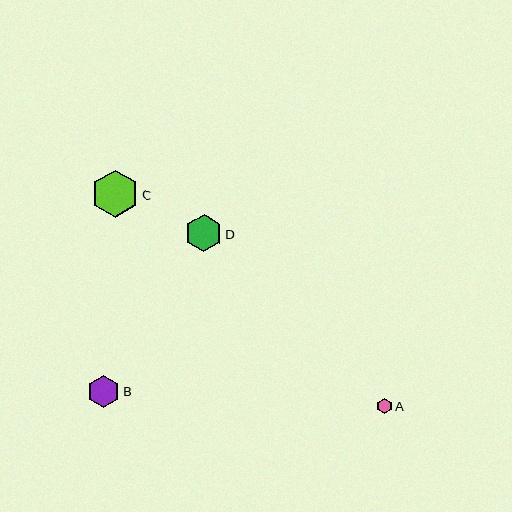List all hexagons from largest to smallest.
From largest to smallest: C, D, B, A.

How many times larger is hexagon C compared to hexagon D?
Hexagon C is approximately 1.3 times the size of hexagon D.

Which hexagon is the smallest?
Hexagon A is the smallest with a size of approximately 15 pixels.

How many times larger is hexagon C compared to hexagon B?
Hexagon C is approximately 1.5 times the size of hexagon B.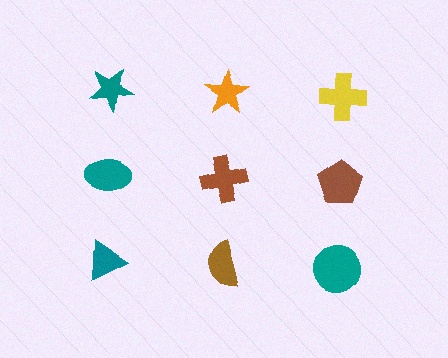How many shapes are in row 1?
3 shapes.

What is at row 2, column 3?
A brown pentagon.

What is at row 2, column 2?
A brown cross.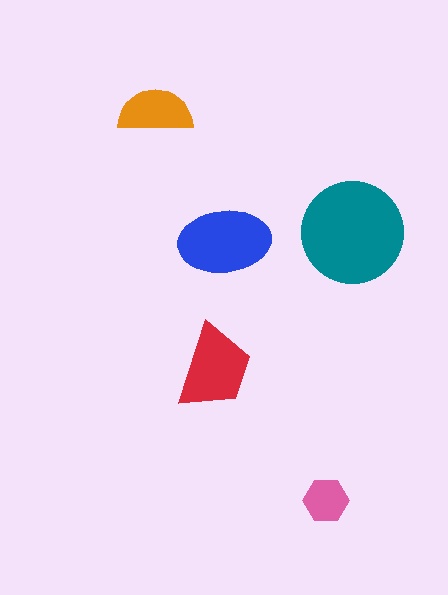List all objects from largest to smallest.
The teal circle, the blue ellipse, the red trapezoid, the orange semicircle, the pink hexagon.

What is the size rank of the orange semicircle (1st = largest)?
4th.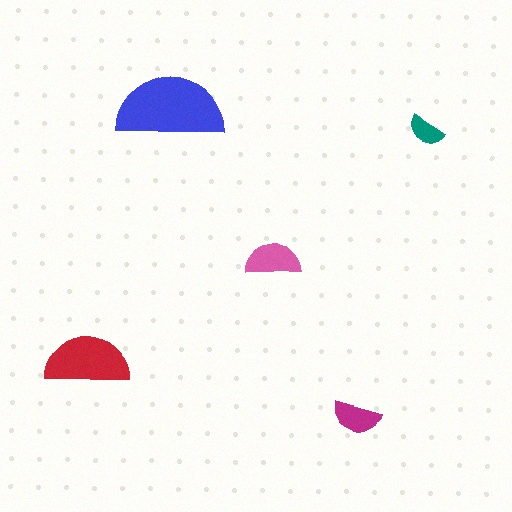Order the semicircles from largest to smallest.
the blue one, the red one, the pink one, the magenta one, the teal one.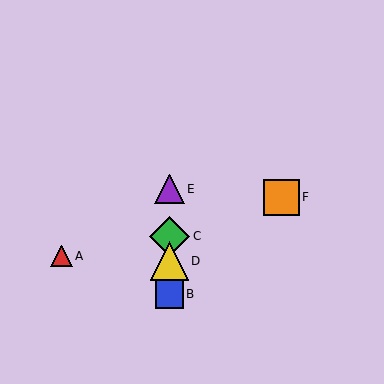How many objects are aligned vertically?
4 objects (B, C, D, E) are aligned vertically.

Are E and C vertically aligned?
Yes, both are at x≈169.